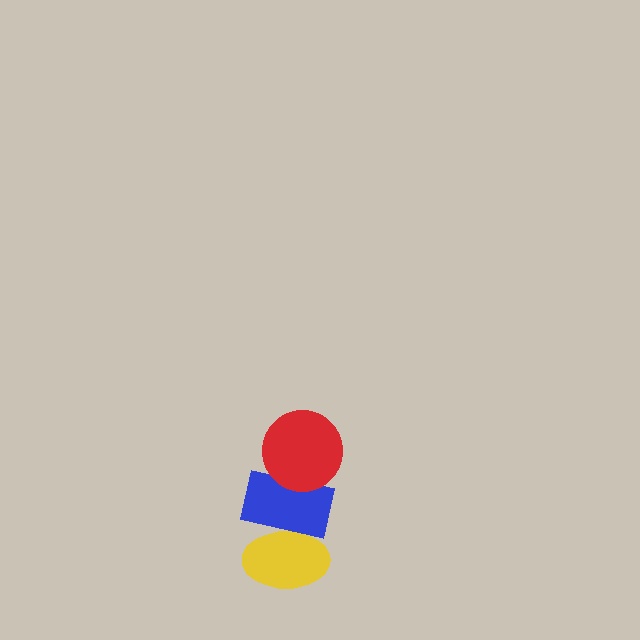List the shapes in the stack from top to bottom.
From top to bottom: the red circle, the blue rectangle, the yellow ellipse.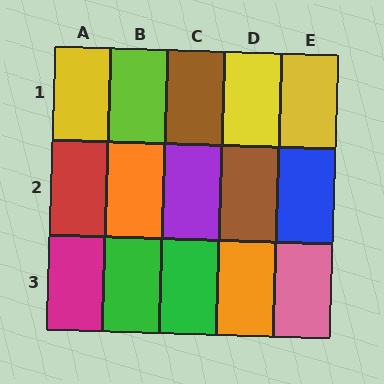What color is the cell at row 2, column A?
Red.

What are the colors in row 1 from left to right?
Yellow, lime, brown, yellow, yellow.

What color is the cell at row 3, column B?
Green.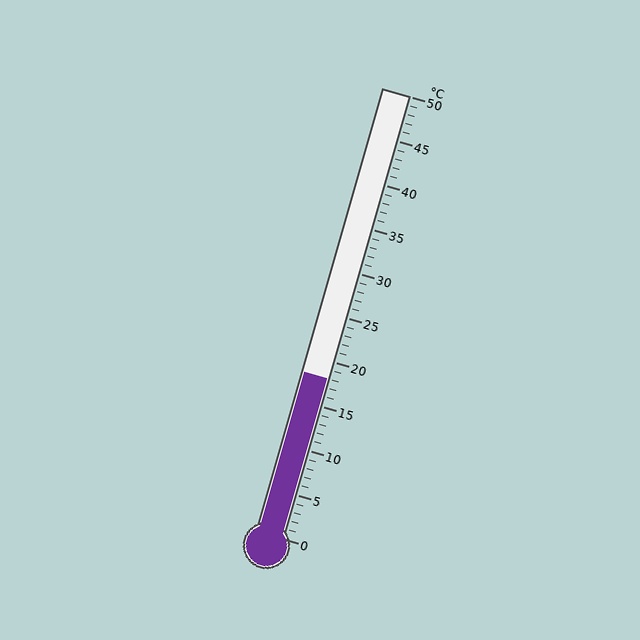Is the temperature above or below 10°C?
The temperature is above 10°C.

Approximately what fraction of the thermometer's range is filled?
The thermometer is filled to approximately 35% of its range.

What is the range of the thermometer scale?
The thermometer scale ranges from 0°C to 50°C.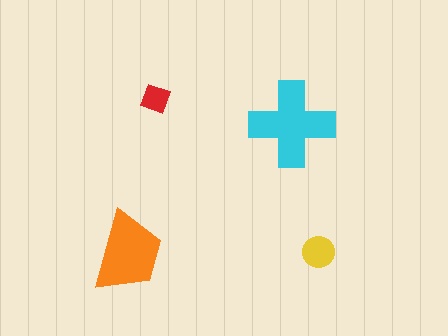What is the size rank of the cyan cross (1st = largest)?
1st.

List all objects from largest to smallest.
The cyan cross, the orange trapezoid, the yellow circle, the red diamond.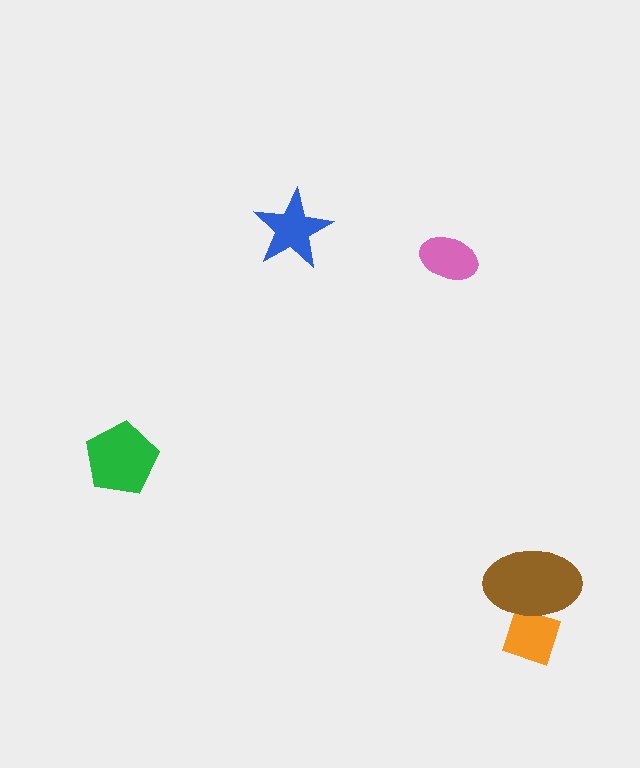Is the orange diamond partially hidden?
Yes, it is partially covered by another shape.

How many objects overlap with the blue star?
0 objects overlap with the blue star.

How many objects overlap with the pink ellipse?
0 objects overlap with the pink ellipse.